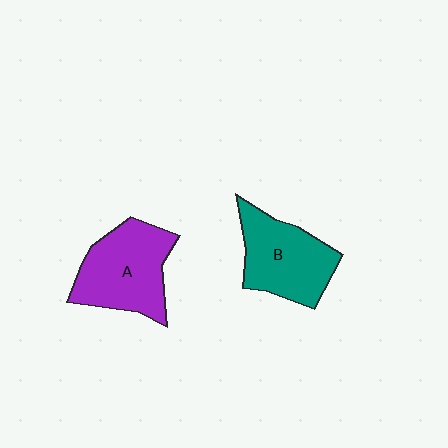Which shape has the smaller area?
Shape B (teal).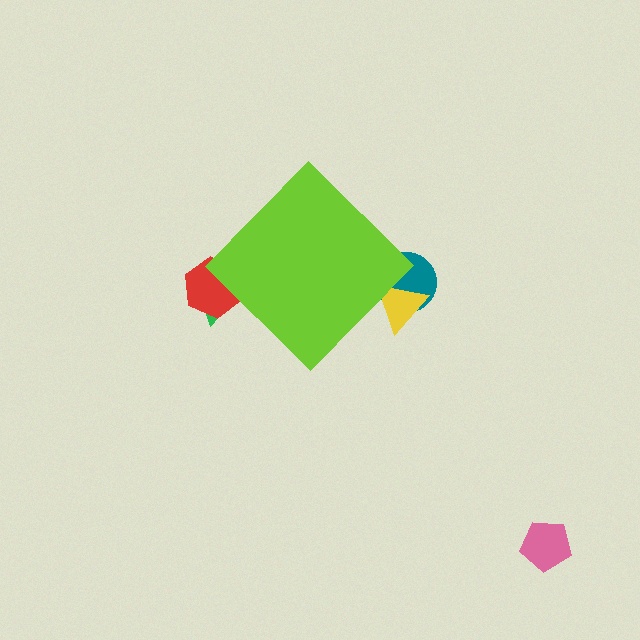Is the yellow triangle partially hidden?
Yes, the yellow triangle is partially hidden behind the lime diamond.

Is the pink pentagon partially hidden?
No, the pink pentagon is fully visible.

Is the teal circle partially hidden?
Yes, the teal circle is partially hidden behind the lime diamond.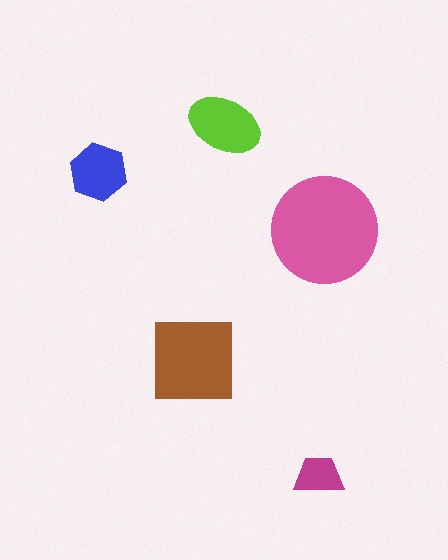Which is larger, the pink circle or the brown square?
The pink circle.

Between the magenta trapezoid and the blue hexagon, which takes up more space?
The blue hexagon.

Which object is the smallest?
The magenta trapezoid.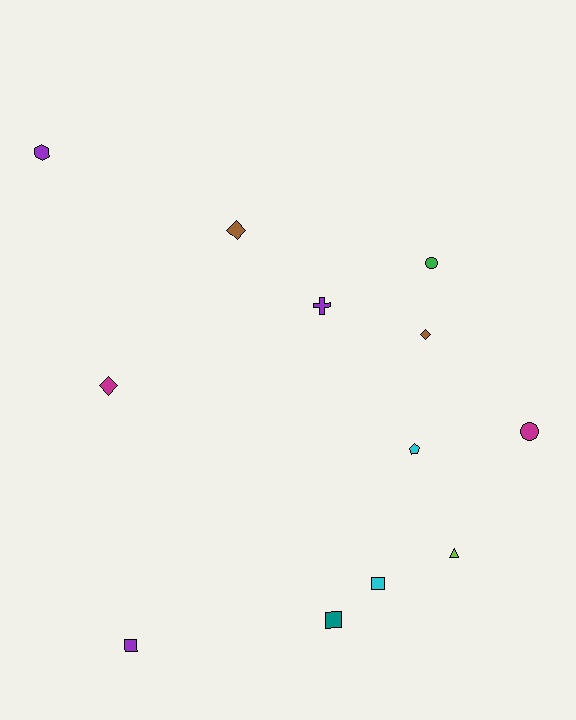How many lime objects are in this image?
There is 1 lime object.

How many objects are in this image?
There are 12 objects.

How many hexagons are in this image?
There is 1 hexagon.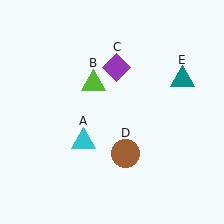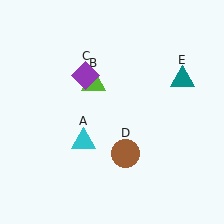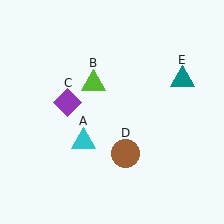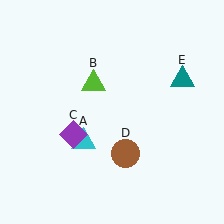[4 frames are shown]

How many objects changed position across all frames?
1 object changed position: purple diamond (object C).